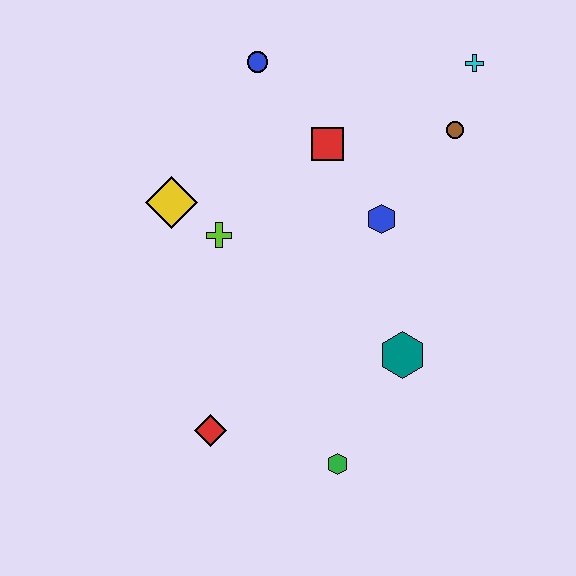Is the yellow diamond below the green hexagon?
No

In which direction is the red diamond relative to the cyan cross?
The red diamond is below the cyan cross.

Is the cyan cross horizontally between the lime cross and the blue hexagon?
No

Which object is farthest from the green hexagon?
The cyan cross is farthest from the green hexagon.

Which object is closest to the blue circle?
The red square is closest to the blue circle.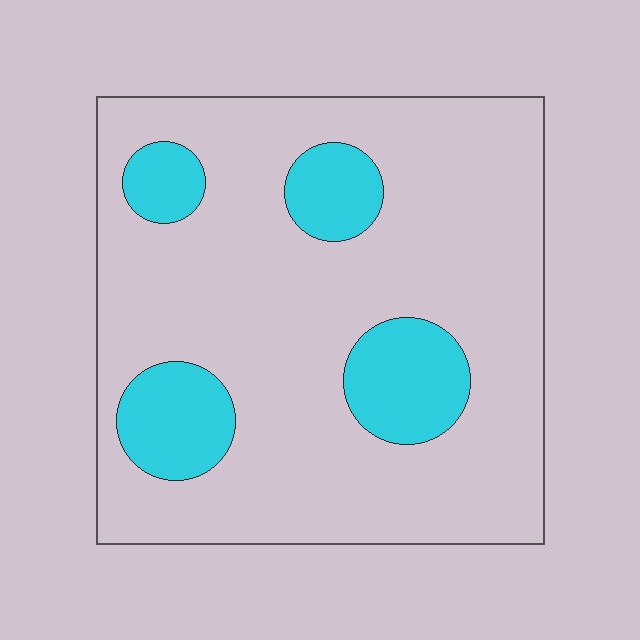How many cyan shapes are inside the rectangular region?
4.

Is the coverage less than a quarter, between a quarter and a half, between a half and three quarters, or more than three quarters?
Less than a quarter.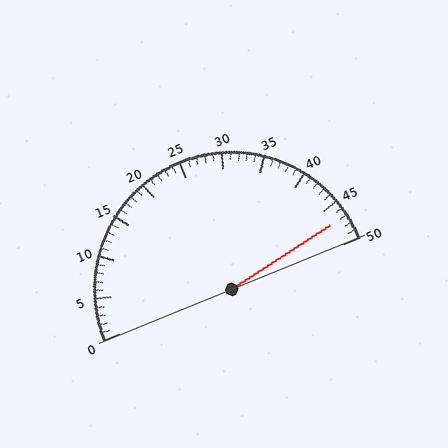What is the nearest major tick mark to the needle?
The nearest major tick mark is 45.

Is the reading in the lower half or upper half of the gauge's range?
The reading is in the upper half of the range (0 to 50).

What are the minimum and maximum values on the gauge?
The gauge ranges from 0 to 50.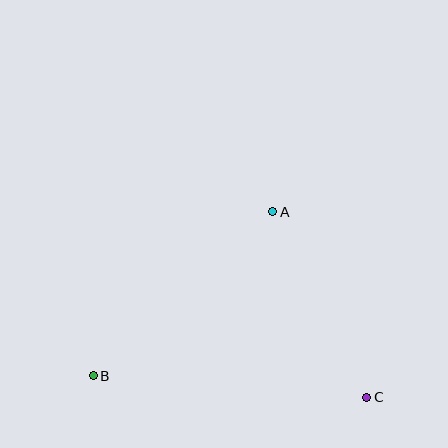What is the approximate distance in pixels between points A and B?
The distance between A and B is approximately 243 pixels.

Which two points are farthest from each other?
Points B and C are farthest from each other.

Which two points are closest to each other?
Points A and C are closest to each other.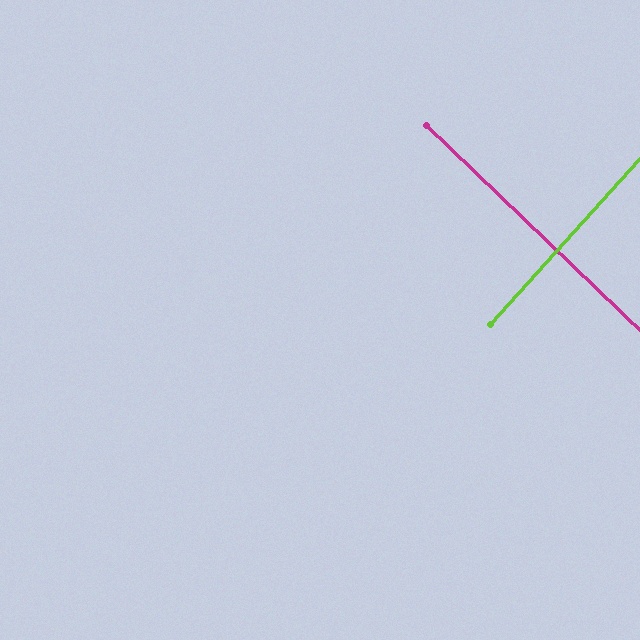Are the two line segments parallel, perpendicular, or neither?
Perpendicular — they meet at approximately 88°.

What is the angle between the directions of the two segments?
Approximately 88 degrees.